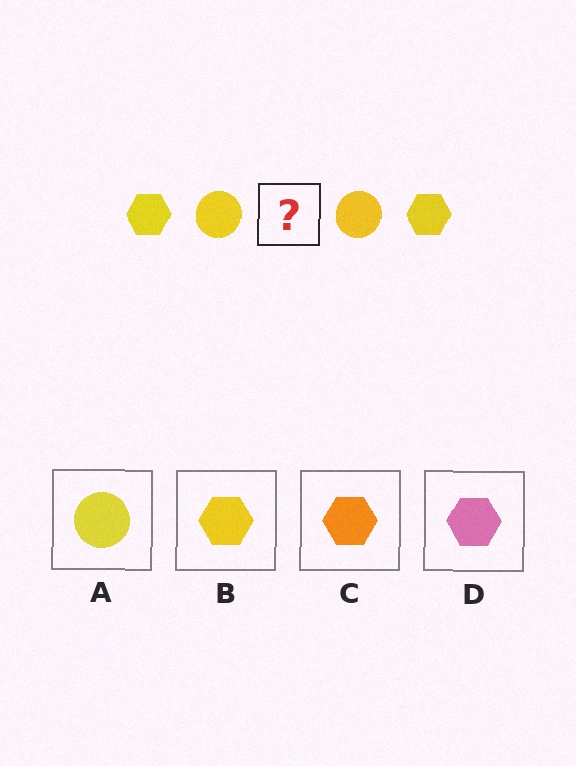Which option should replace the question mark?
Option B.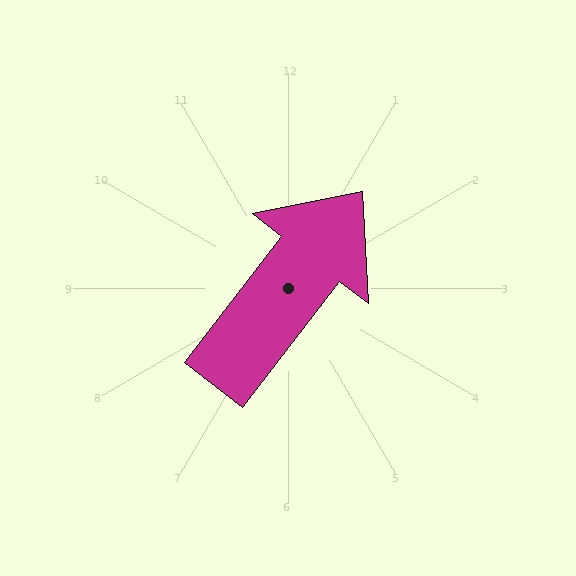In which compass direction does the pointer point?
Northeast.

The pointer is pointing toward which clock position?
Roughly 1 o'clock.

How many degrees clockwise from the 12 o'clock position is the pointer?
Approximately 38 degrees.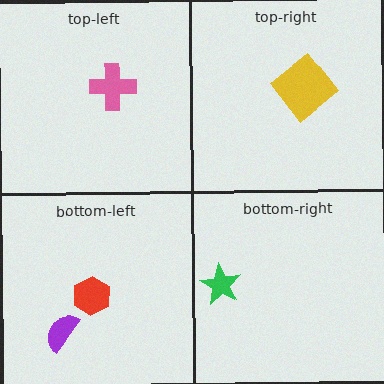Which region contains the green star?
The bottom-right region.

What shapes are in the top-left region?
The pink cross.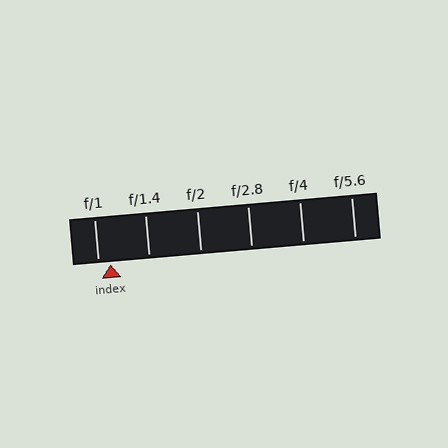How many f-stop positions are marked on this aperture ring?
There are 6 f-stop positions marked.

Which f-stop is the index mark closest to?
The index mark is closest to f/1.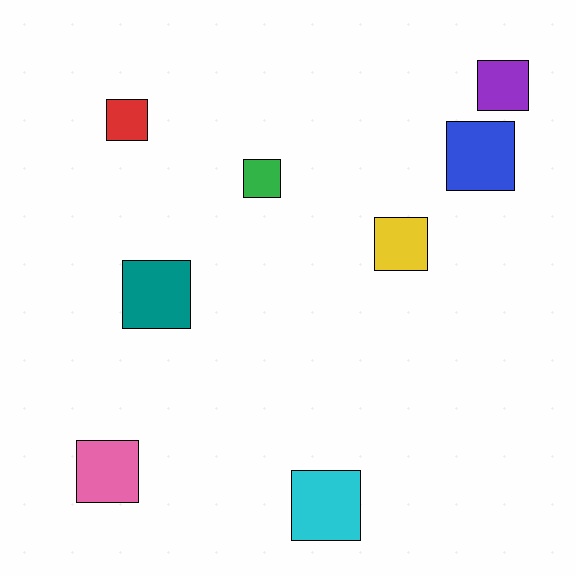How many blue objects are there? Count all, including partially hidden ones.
There is 1 blue object.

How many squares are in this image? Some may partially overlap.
There are 8 squares.